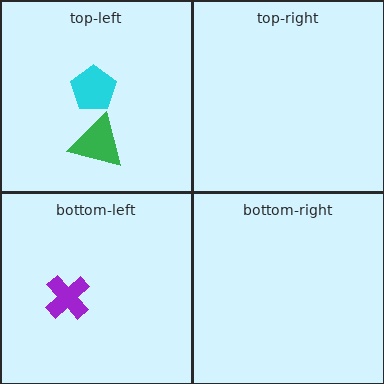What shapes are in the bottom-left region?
The purple cross.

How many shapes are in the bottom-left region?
1.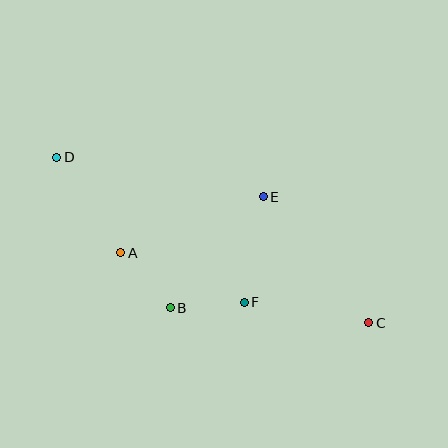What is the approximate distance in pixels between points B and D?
The distance between B and D is approximately 189 pixels.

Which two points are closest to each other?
Points B and F are closest to each other.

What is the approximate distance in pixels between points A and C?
The distance between A and C is approximately 258 pixels.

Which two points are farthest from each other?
Points C and D are farthest from each other.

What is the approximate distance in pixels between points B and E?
The distance between B and E is approximately 145 pixels.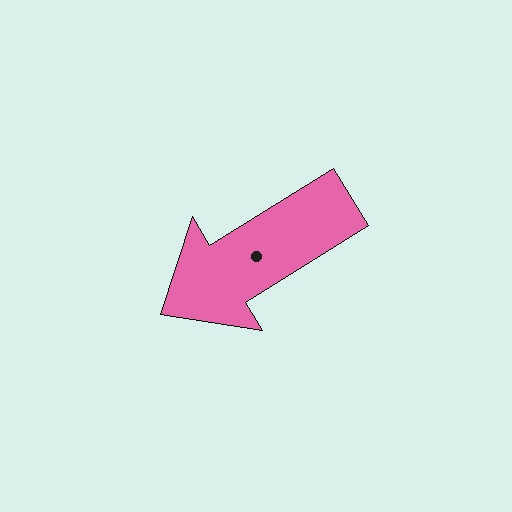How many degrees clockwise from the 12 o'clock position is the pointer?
Approximately 238 degrees.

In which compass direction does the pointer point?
Southwest.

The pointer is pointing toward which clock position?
Roughly 8 o'clock.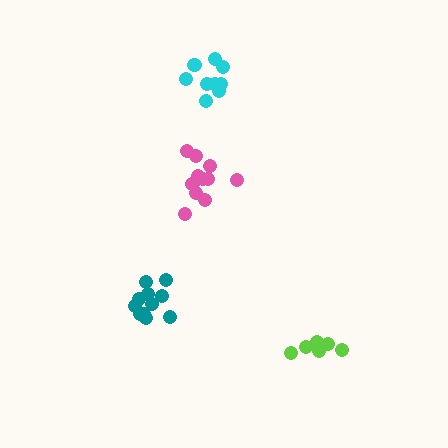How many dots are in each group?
Group 1: 11 dots, Group 2: 11 dots, Group 3: 6 dots, Group 4: 10 dots (38 total).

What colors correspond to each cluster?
The clusters are colored: teal, pink, lime, cyan.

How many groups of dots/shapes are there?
There are 4 groups.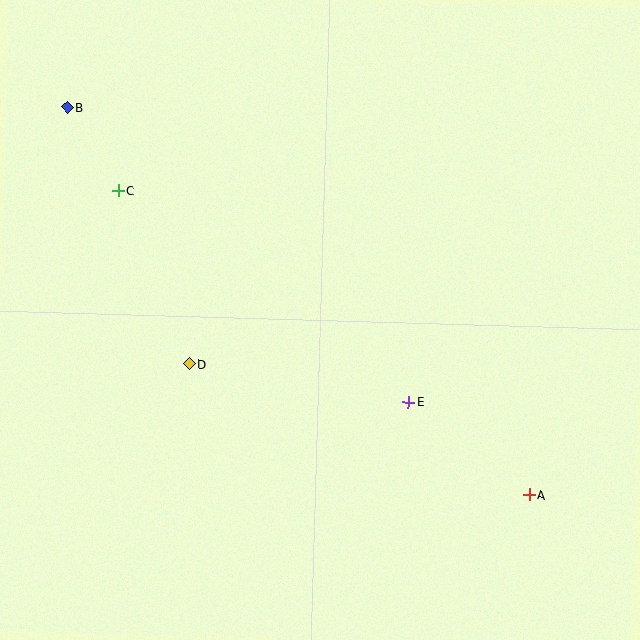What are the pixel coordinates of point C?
Point C is at (118, 191).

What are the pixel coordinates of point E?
Point E is at (408, 402).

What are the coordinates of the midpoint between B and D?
The midpoint between B and D is at (128, 236).